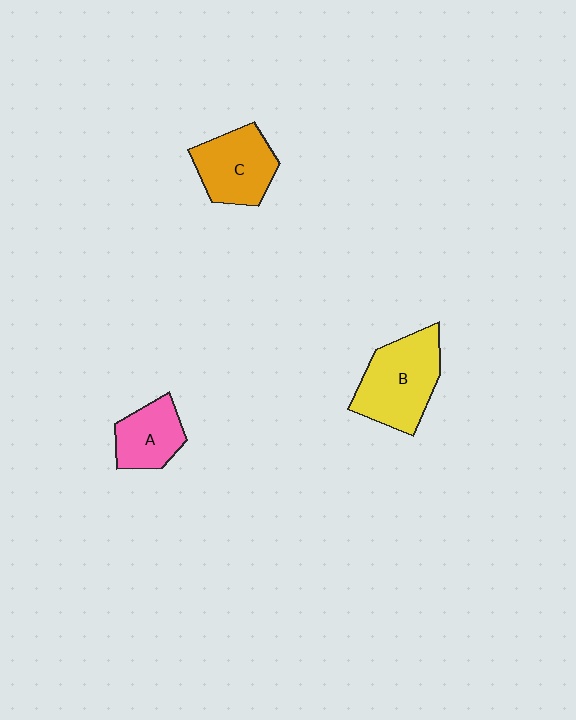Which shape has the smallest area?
Shape A (pink).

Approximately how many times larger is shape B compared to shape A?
Approximately 1.6 times.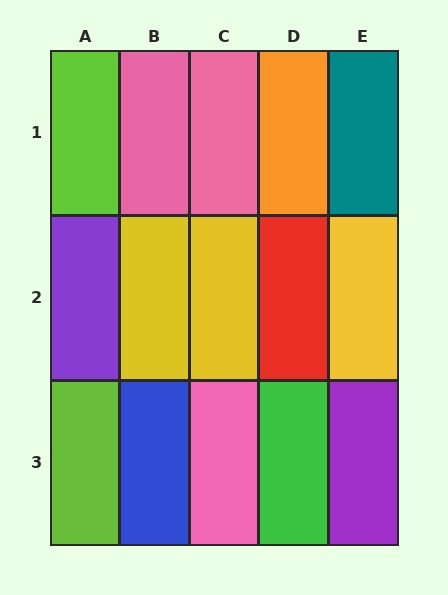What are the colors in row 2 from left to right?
Purple, yellow, yellow, red, yellow.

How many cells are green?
1 cell is green.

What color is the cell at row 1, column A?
Lime.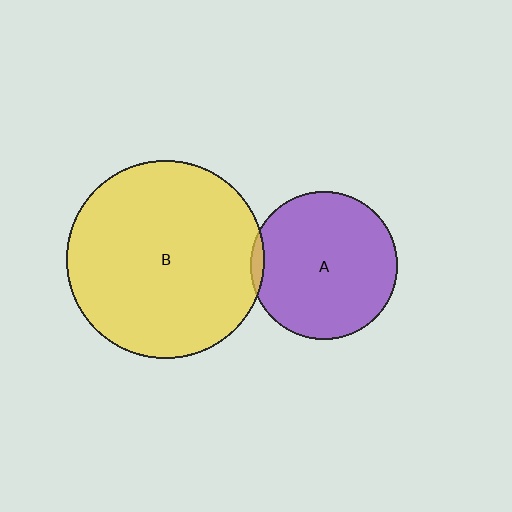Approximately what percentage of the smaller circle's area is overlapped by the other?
Approximately 5%.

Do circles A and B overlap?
Yes.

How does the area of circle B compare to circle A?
Approximately 1.8 times.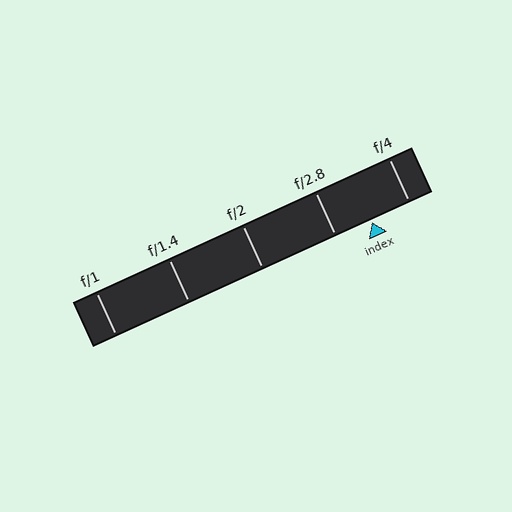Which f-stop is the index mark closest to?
The index mark is closest to f/2.8.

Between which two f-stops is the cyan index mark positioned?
The index mark is between f/2.8 and f/4.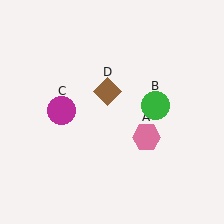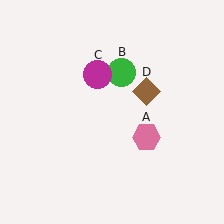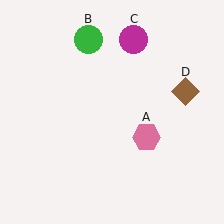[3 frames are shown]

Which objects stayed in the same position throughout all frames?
Pink hexagon (object A) remained stationary.